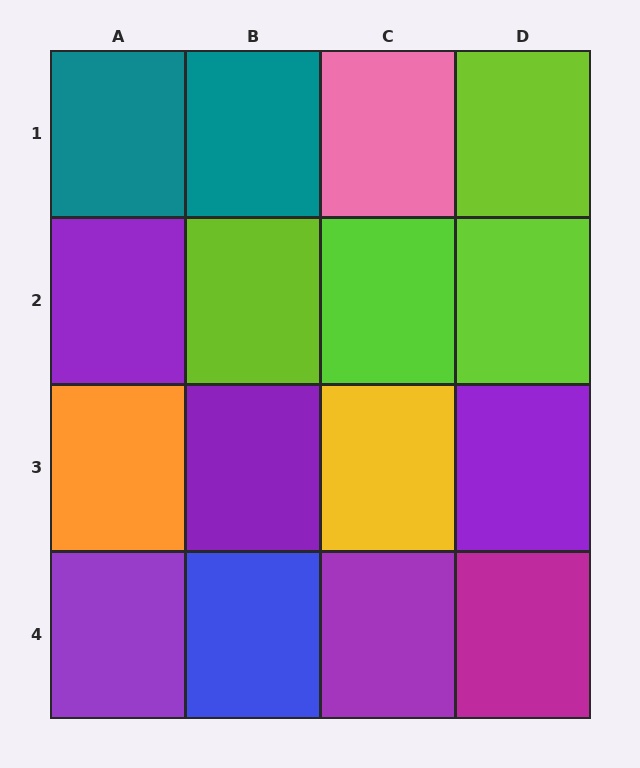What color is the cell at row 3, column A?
Orange.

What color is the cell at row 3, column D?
Purple.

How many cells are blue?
1 cell is blue.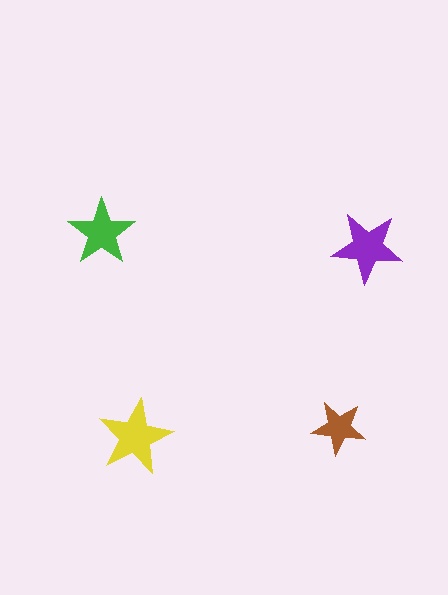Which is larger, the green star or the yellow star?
The yellow one.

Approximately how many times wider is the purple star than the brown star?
About 1.5 times wider.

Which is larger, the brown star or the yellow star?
The yellow one.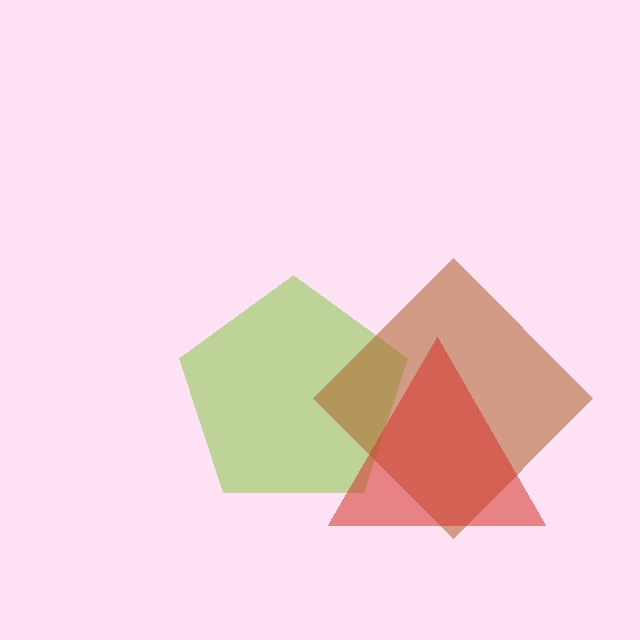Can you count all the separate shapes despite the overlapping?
Yes, there are 3 separate shapes.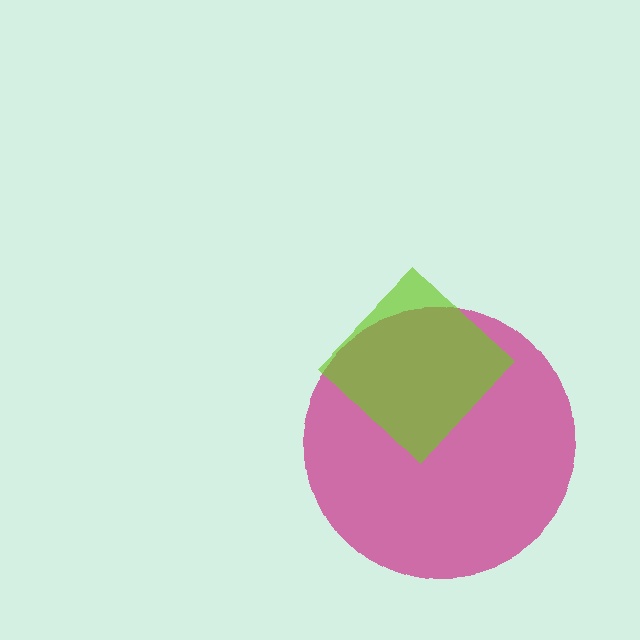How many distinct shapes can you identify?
There are 2 distinct shapes: a magenta circle, a lime diamond.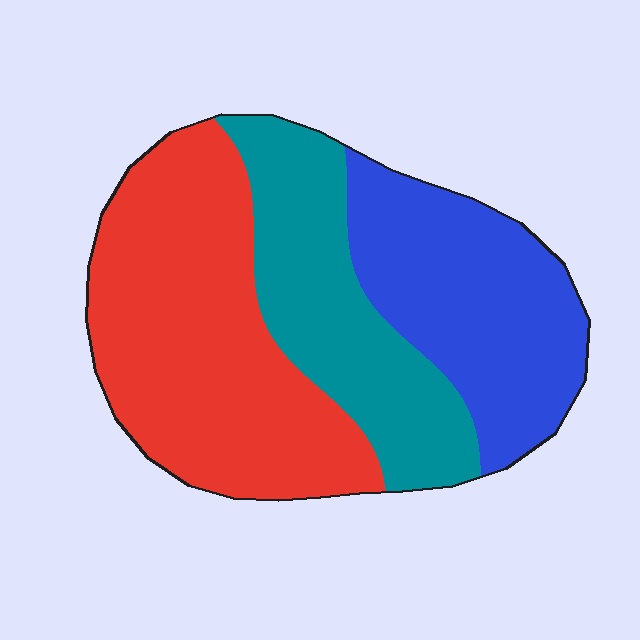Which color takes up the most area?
Red, at roughly 45%.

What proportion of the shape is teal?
Teal covers 27% of the shape.